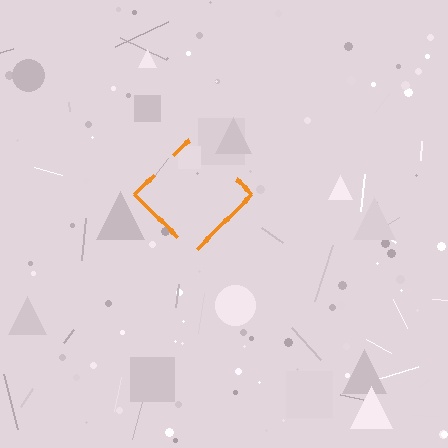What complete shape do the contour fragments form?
The contour fragments form a diamond.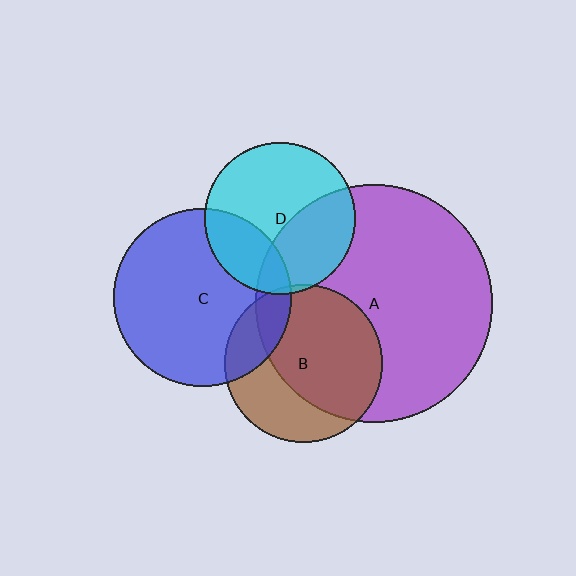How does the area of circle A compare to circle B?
Approximately 2.2 times.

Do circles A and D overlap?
Yes.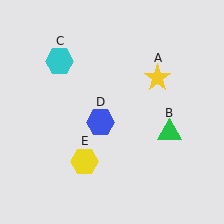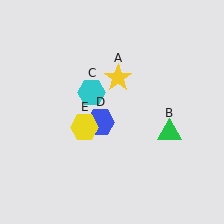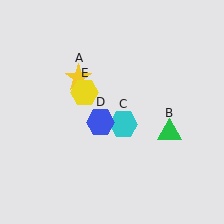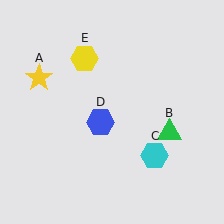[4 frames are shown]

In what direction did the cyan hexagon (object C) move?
The cyan hexagon (object C) moved down and to the right.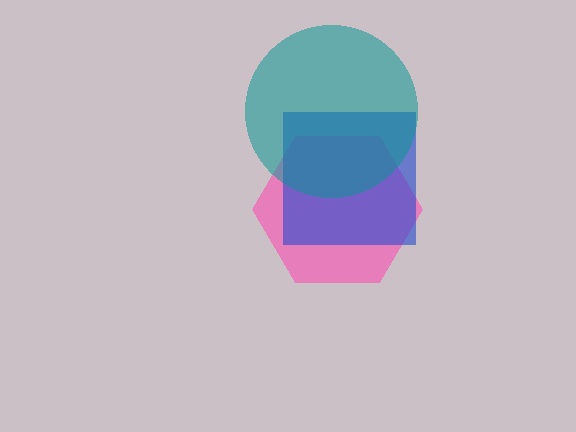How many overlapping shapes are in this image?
There are 3 overlapping shapes in the image.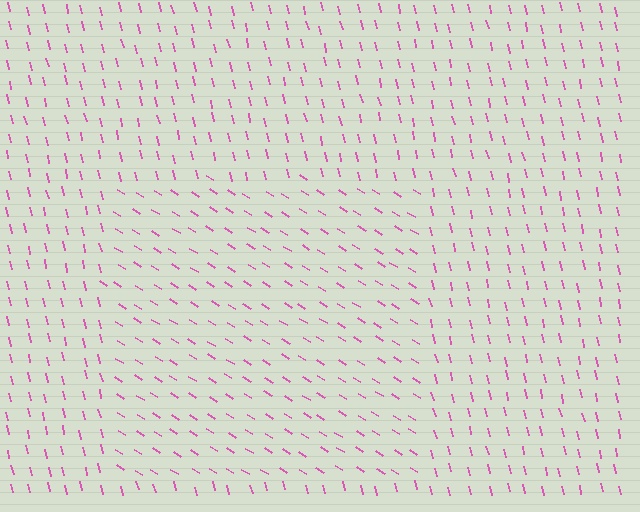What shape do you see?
I see a rectangle.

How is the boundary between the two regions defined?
The boundary is defined purely by a change in line orientation (approximately 45 degrees difference). All lines are the same color and thickness.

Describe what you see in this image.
The image is filled with small pink line segments. A rectangle region in the image has lines oriented differently from the surrounding lines, creating a visible texture boundary.